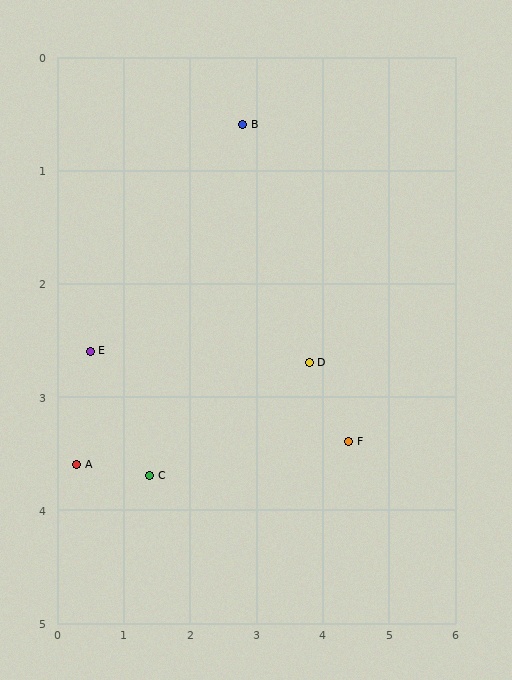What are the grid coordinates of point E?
Point E is at approximately (0.5, 2.6).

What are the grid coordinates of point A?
Point A is at approximately (0.3, 3.6).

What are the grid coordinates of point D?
Point D is at approximately (3.8, 2.7).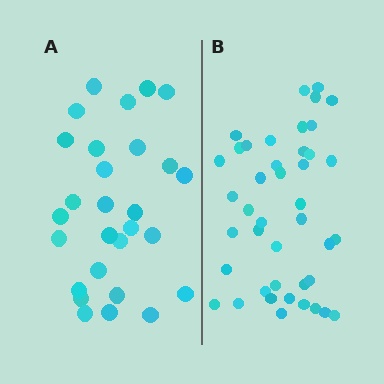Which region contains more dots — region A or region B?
Region B (the right region) has more dots.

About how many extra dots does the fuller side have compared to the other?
Region B has approximately 15 more dots than region A.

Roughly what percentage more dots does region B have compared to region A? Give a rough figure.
About 50% more.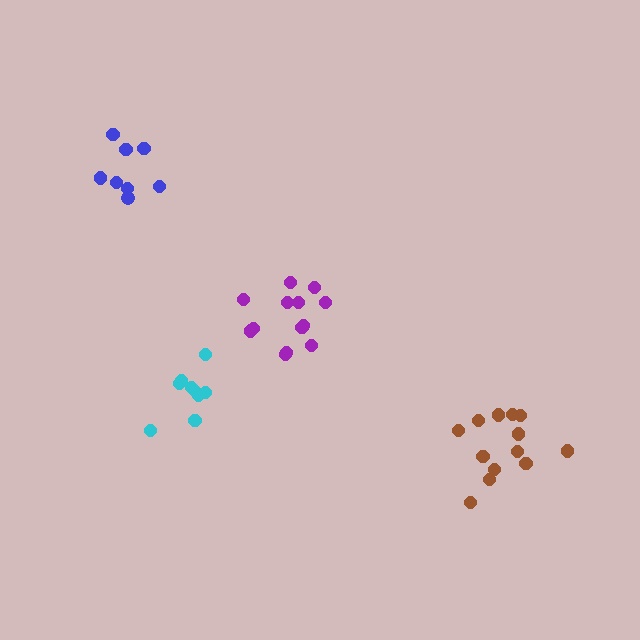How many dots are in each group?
Group 1: 13 dots, Group 2: 8 dots, Group 3: 13 dots, Group 4: 9 dots (43 total).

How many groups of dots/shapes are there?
There are 4 groups.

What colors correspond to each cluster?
The clusters are colored: brown, blue, purple, cyan.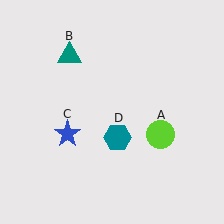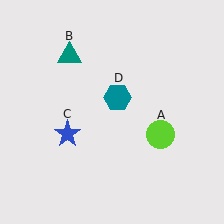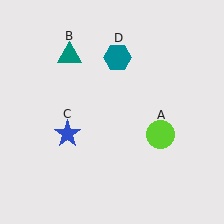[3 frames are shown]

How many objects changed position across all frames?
1 object changed position: teal hexagon (object D).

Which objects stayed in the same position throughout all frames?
Lime circle (object A) and teal triangle (object B) and blue star (object C) remained stationary.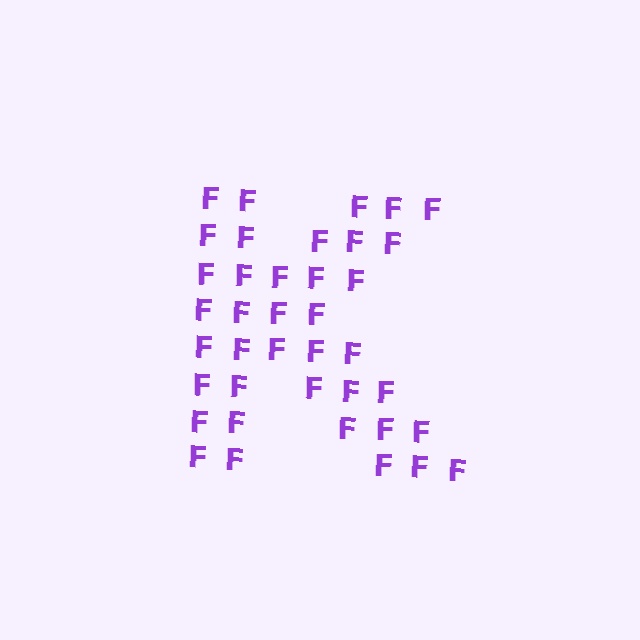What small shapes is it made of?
It is made of small letter F's.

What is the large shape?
The large shape is the letter K.